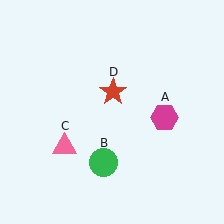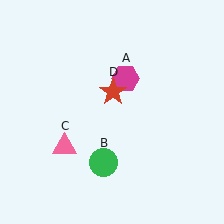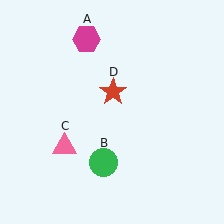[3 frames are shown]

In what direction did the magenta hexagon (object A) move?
The magenta hexagon (object A) moved up and to the left.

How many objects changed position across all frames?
1 object changed position: magenta hexagon (object A).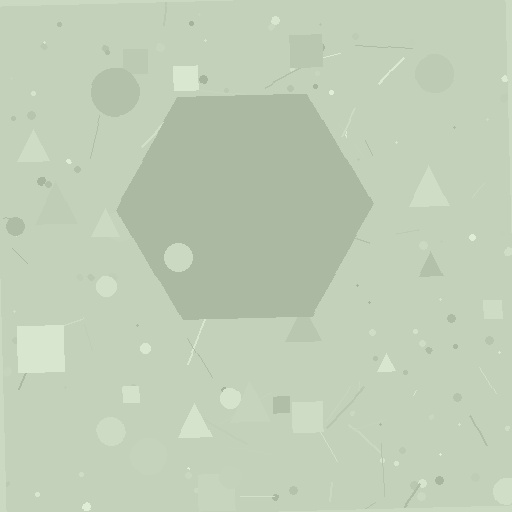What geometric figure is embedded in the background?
A hexagon is embedded in the background.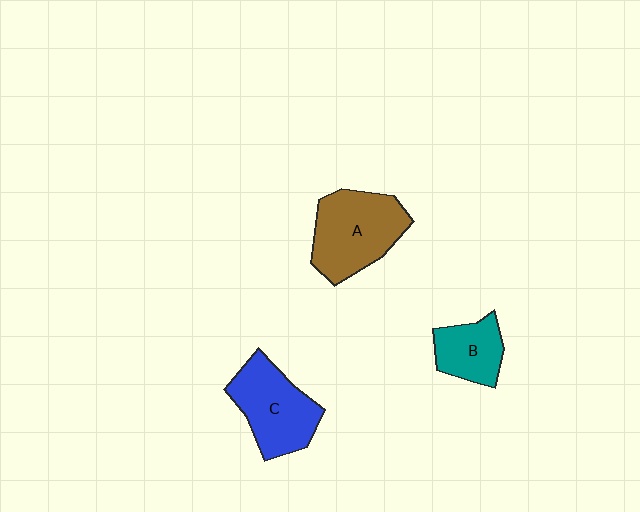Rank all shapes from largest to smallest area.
From largest to smallest: A (brown), C (blue), B (teal).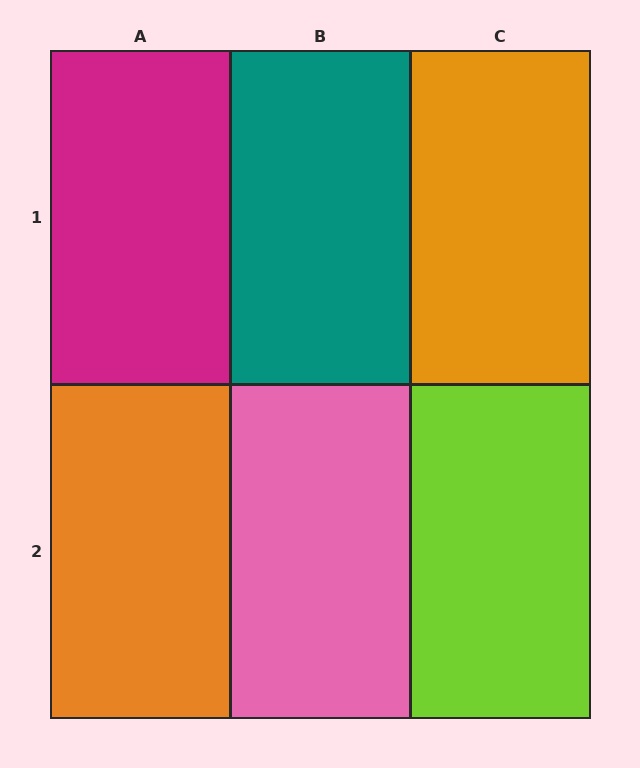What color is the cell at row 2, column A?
Orange.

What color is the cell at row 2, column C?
Lime.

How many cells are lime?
1 cell is lime.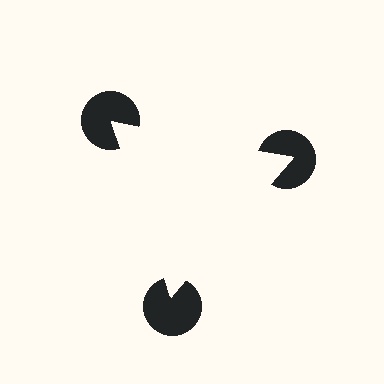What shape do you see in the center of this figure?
An illusory triangle — its edges are inferred from the aligned wedge cuts in the pac-man discs, not physically drawn.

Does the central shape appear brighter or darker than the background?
It typically appears slightly brighter than the background, even though no actual brightness change is drawn.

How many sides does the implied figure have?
3 sides.